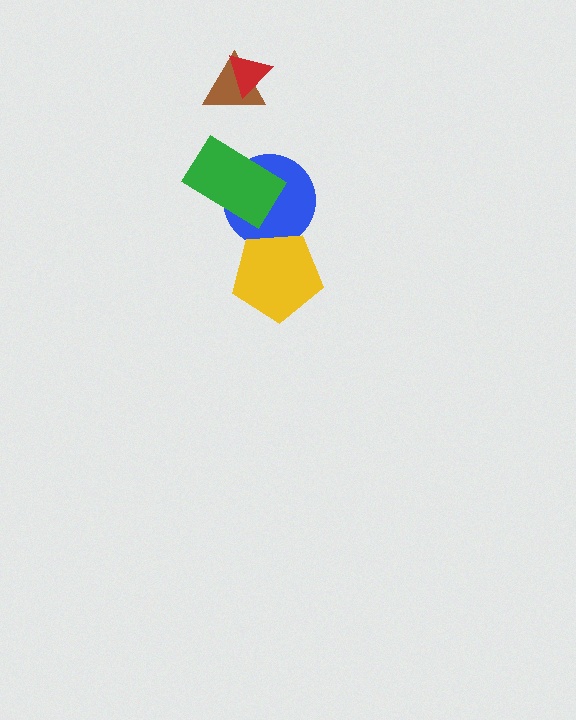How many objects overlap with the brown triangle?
1 object overlaps with the brown triangle.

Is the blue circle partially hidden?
Yes, it is partially covered by another shape.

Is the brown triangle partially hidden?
Yes, it is partially covered by another shape.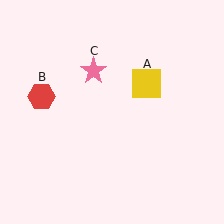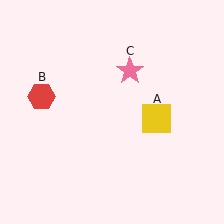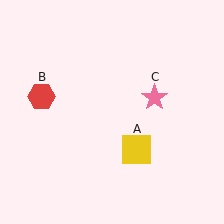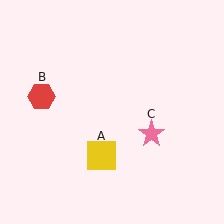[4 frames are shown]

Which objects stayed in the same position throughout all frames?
Red hexagon (object B) remained stationary.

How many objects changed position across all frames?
2 objects changed position: yellow square (object A), pink star (object C).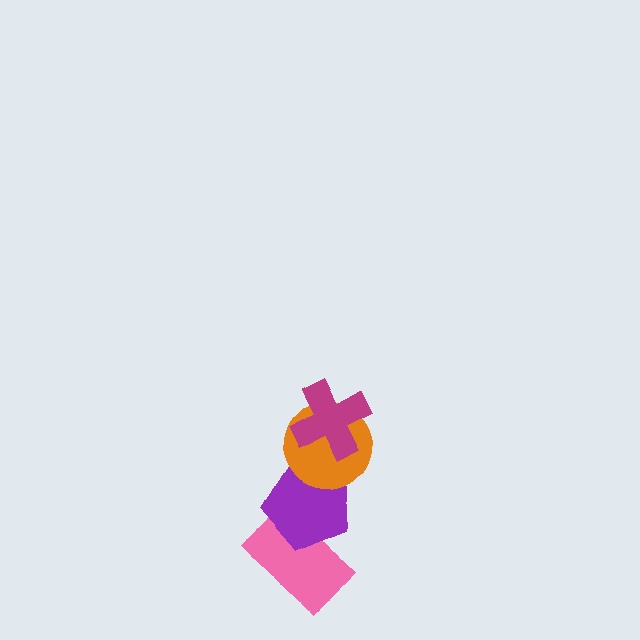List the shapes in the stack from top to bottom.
From top to bottom: the magenta cross, the orange circle, the purple pentagon, the pink rectangle.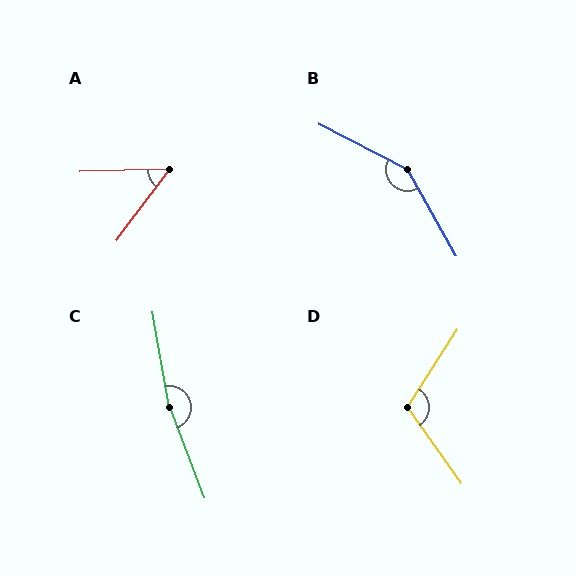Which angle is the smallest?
A, at approximately 52 degrees.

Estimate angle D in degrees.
Approximately 112 degrees.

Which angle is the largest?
C, at approximately 169 degrees.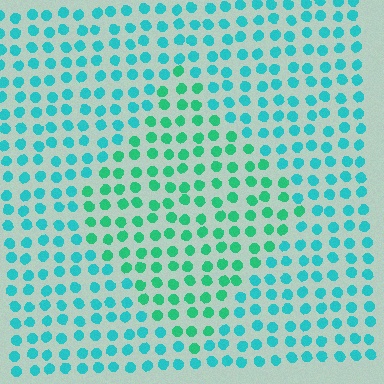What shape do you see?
I see a diamond.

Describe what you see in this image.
The image is filled with small cyan elements in a uniform arrangement. A diamond-shaped region is visible where the elements are tinted to a slightly different hue, forming a subtle color boundary.